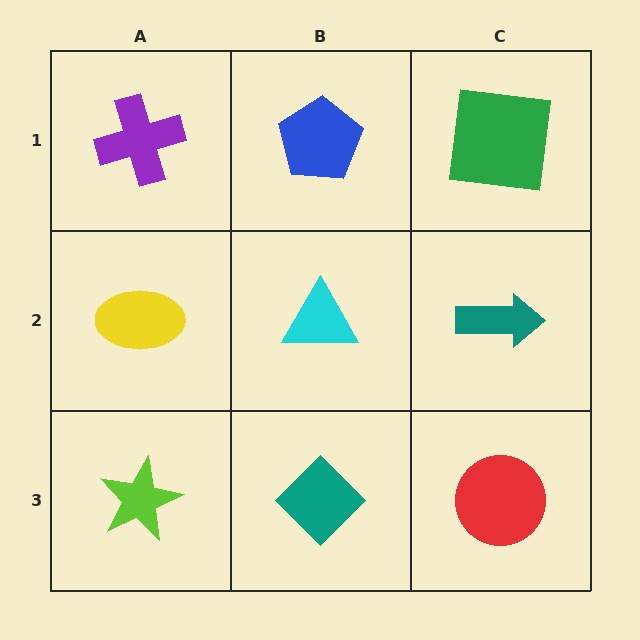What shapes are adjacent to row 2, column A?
A purple cross (row 1, column A), a lime star (row 3, column A), a cyan triangle (row 2, column B).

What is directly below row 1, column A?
A yellow ellipse.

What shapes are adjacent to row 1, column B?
A cyan triangle (row 2, column B), a purple cross (row 1, column A), a green square (row 1, column C).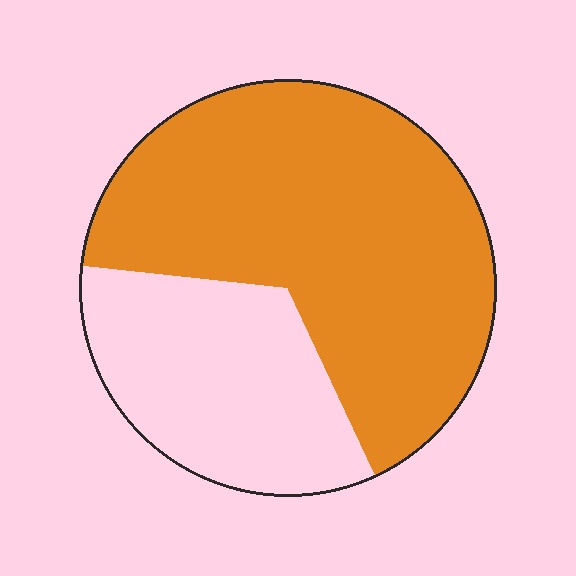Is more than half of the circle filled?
Yes.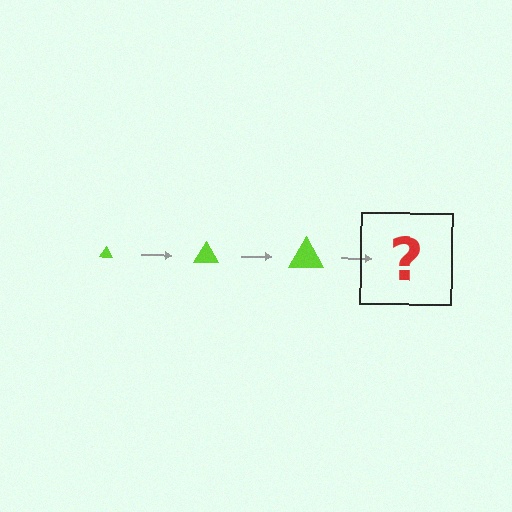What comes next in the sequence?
The next element should be a lime triangle, larger than the previous one.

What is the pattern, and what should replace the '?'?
The pattern is that the triangle gets progressively larger each step. The '?' should be a lime triangle, larger than the previous one.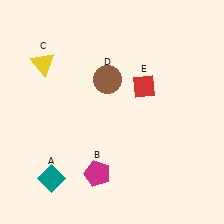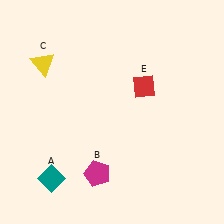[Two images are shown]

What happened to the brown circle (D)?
The brown circle (D) was removed in Image 2. It was in the top-left area of Image 1.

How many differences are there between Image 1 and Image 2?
There is 1 difference between the two images.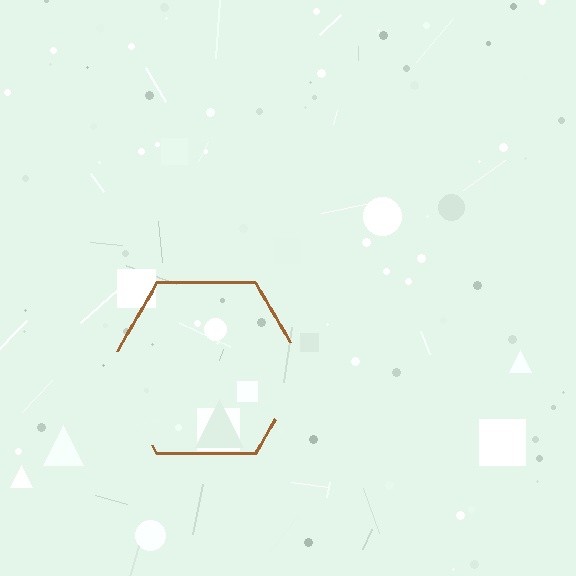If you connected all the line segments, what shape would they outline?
They would outline a hexagon.